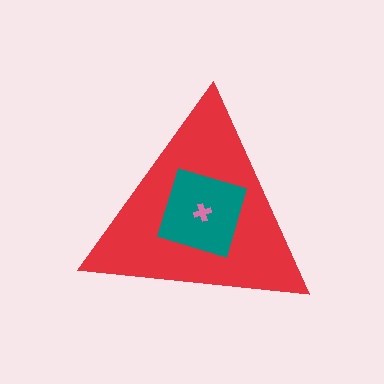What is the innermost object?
The pink cross.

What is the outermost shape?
The red triangle.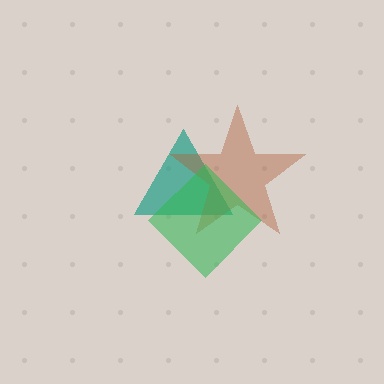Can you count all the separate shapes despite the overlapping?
Yes, there are 3 separate shapes.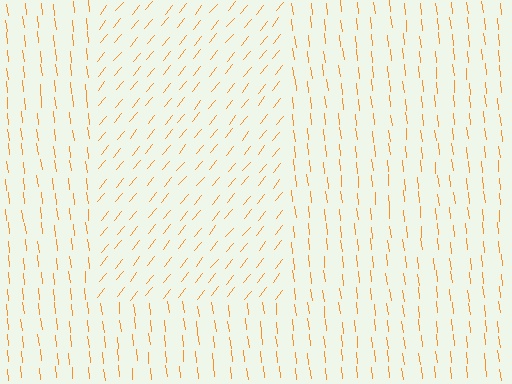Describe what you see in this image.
The image is filled with small orange line segments. A rectangle region in the image has lines oriented differently from the surrounding lines, creating a visible texture boundary.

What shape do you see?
I see a rectangle.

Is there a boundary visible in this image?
Yes, there is a texture boundary formed by a change in line orientation.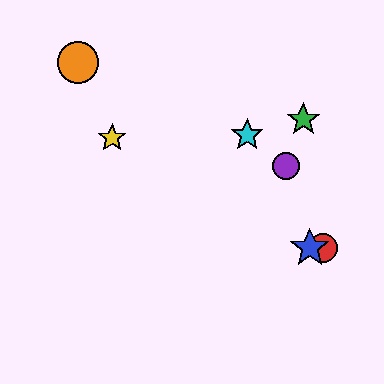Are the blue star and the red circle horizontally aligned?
Yes, both are at y≈248.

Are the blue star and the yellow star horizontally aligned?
No, the blue star is at y≈248 and the yellow star is at y≈138.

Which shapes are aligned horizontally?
The red circle, the blue star are aligned horizontally.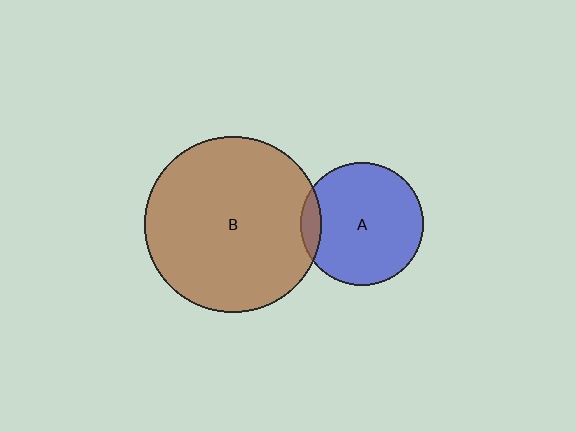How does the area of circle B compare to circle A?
Approximately 2.1 times.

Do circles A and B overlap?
Yes.